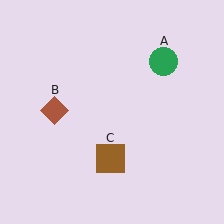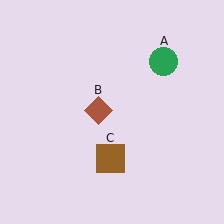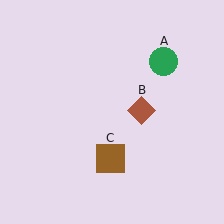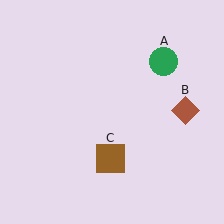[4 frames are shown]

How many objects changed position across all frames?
1 object changed position: brown diamond (object B).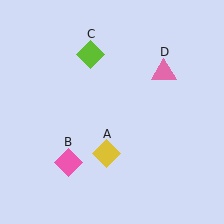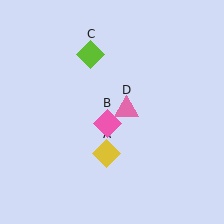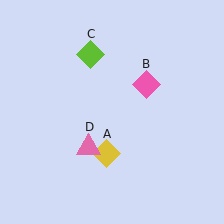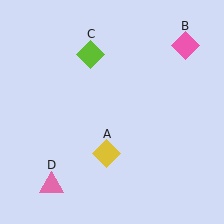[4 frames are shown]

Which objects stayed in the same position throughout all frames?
Yellow diamond (object A) and lime diamond (object C) remained stationary.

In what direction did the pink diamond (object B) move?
The pink diamond (object B) moved up and to the right.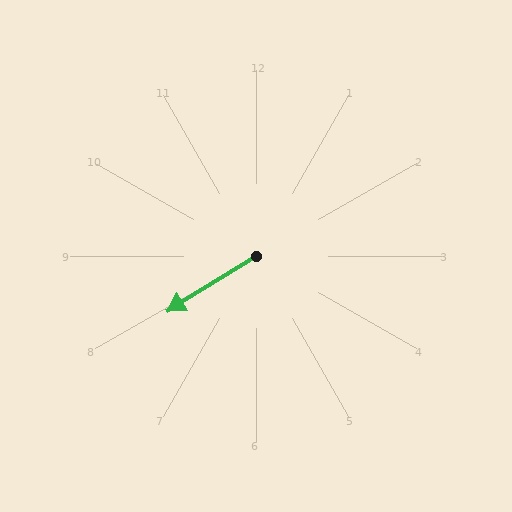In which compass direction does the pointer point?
Southwest.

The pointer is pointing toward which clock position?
Roughly 8 o'clock.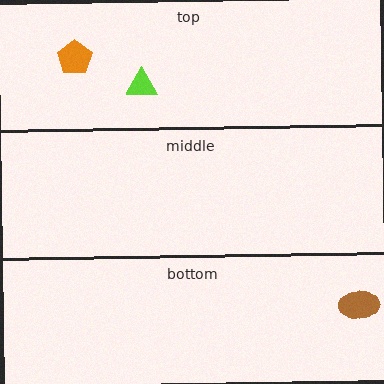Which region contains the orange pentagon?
The top region.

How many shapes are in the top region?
2.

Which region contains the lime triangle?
The top region.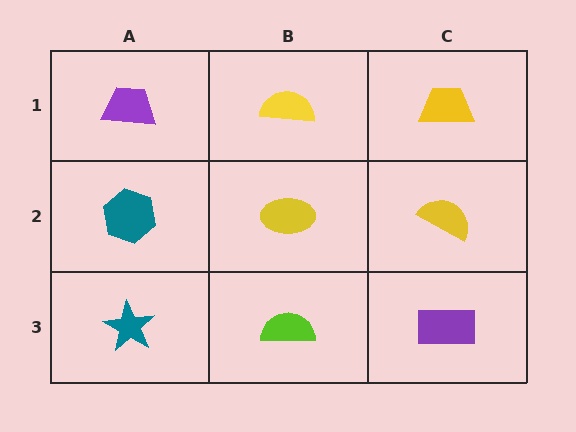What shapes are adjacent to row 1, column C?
A yellow semicircle (row 2, column C), a yellow semicircle (row 1, column B).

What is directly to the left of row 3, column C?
A lime semicircle.